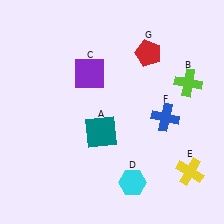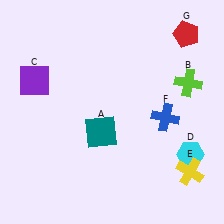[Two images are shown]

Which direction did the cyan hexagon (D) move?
The cyan hexagon (D) moved right.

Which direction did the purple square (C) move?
The purple square (C) moved left.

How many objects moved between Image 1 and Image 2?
3 objects moved between the two images.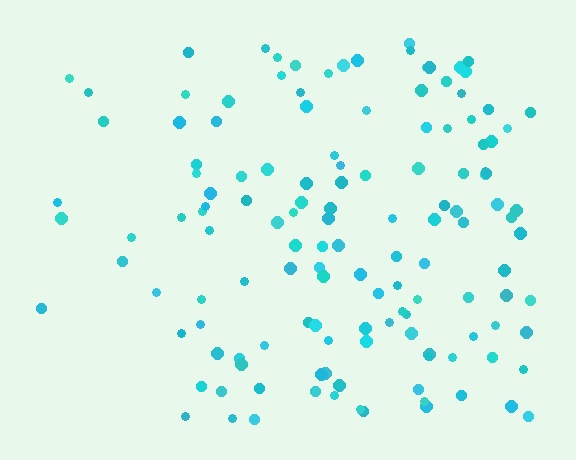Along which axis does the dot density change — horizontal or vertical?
Horizontal.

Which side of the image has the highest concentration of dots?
The right.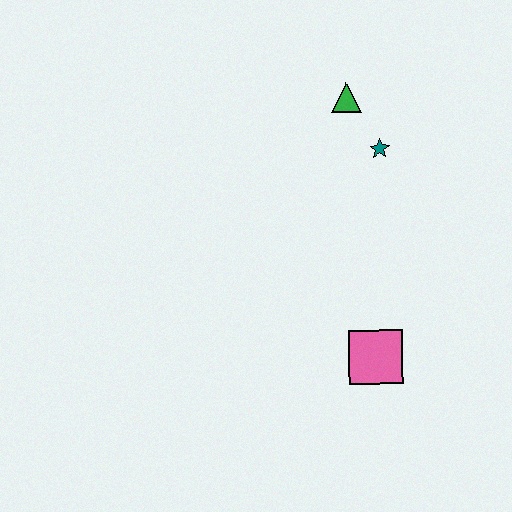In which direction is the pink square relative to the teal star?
The pink square is below the teal star.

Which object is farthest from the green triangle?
The pink square is farthest from the green triangle.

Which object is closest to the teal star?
The green triangle is closest to the teal star.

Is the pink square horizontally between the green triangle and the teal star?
Yes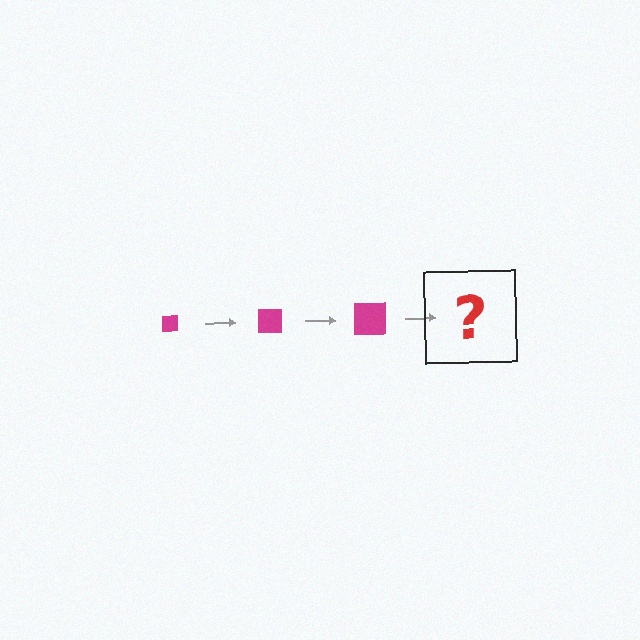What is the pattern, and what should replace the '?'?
The pattern is that the square gets progressively larger each step. The '?' should be a magenta square, larger than the previous one.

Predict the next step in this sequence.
The next step is a magenta square, larger than the previous one.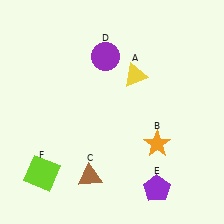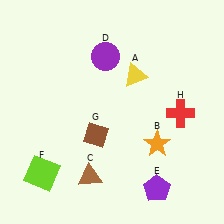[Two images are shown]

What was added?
A brown diamond (G), a red cross (H) were added in Image 2.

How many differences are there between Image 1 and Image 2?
There are 2 differences between the two images.